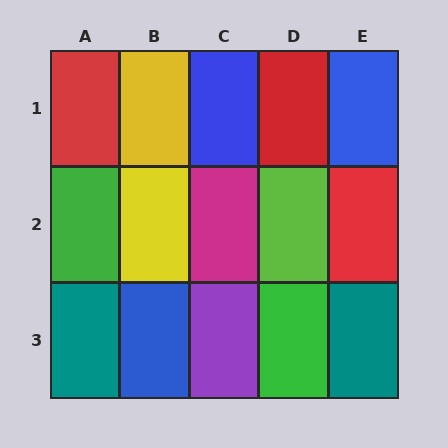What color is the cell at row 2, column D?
Lime.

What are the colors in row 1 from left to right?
Red, yellow, blue, red, blue.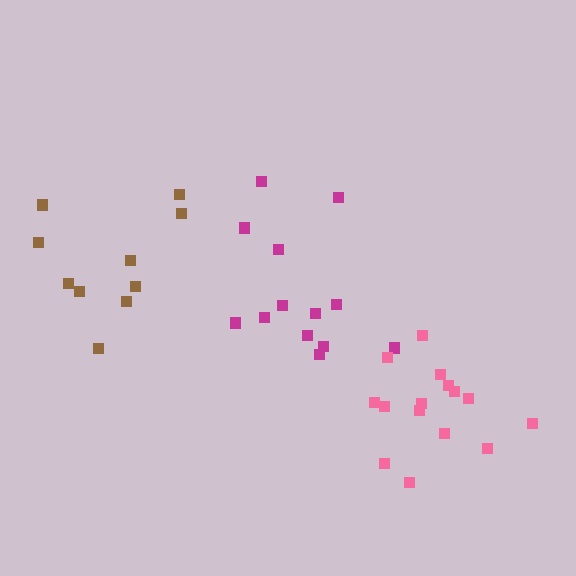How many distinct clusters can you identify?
There are 3 distinct clusters.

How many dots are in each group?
Group 1: 13 dots, Group 2: 15 dots, Group 3: 10 dots (38 total).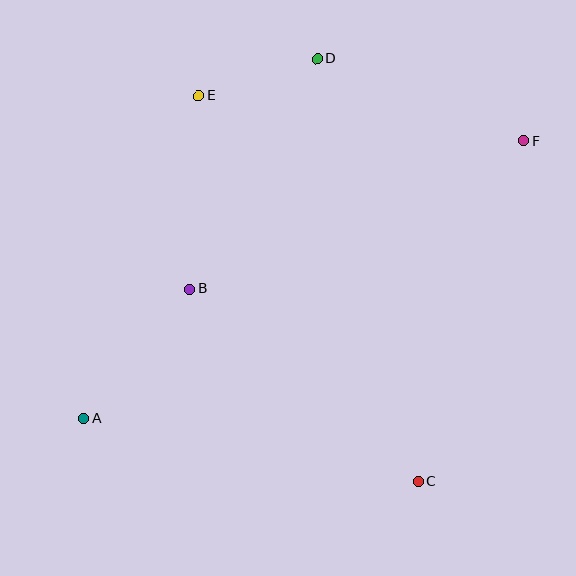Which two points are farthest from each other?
Points A and F are farthest from each other.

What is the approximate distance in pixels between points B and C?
The distance between B and C is approximately 299 pixels.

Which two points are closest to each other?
Points D and E are closest to each other.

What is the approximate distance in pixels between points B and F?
The distance between B and F is approximately 365 pixels.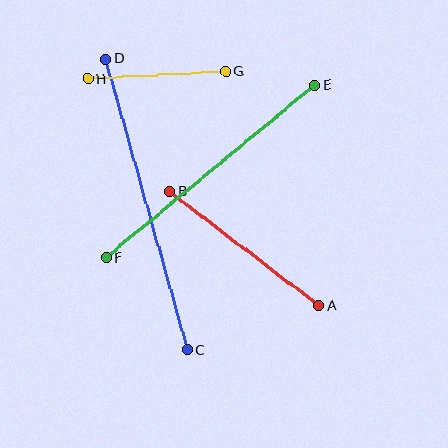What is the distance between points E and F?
The distance is approximately 270 pixels.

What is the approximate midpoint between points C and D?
The midpoint is at approximately (147, 204) pixels.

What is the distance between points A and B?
The distance is approximately 187 pixels.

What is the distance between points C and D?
The distance is approximately 302 pixels.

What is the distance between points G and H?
The distance is approximately 138 pixels.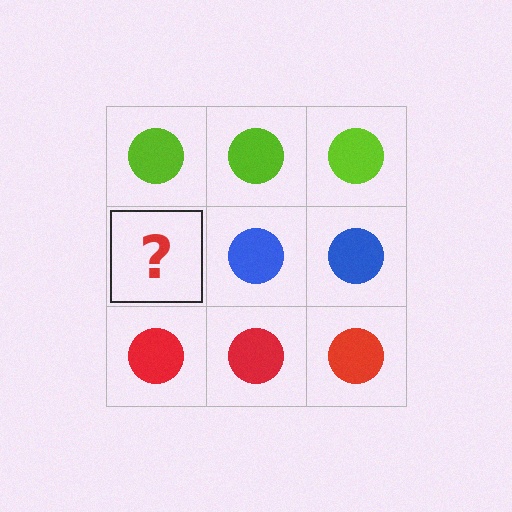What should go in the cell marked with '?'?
The missing cell should contain a blue circle.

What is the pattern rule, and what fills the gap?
The rule is that each row has a consistent color. The gap should be filled with a blue circle.